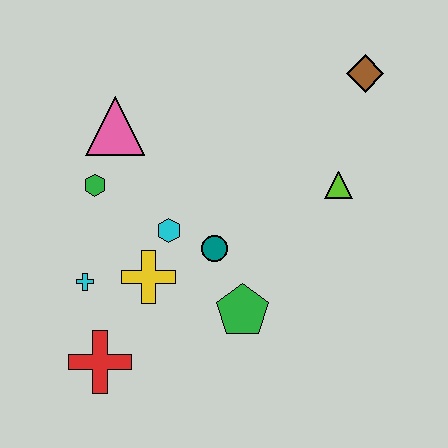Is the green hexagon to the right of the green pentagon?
No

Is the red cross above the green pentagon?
No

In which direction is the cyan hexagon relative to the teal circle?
The cyan hexagon is to the left of the teal circle.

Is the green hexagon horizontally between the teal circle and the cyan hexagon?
No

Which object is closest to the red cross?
The cyan cross is closest to the red cross.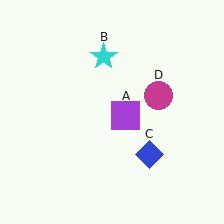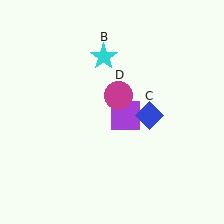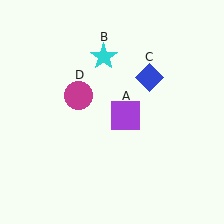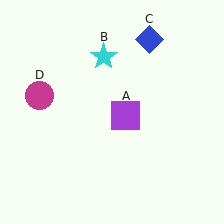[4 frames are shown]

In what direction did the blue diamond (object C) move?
The blue diamond (object C) moved up.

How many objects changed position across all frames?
2 objects changed position: blue diamond (object C), magenta circle (object D).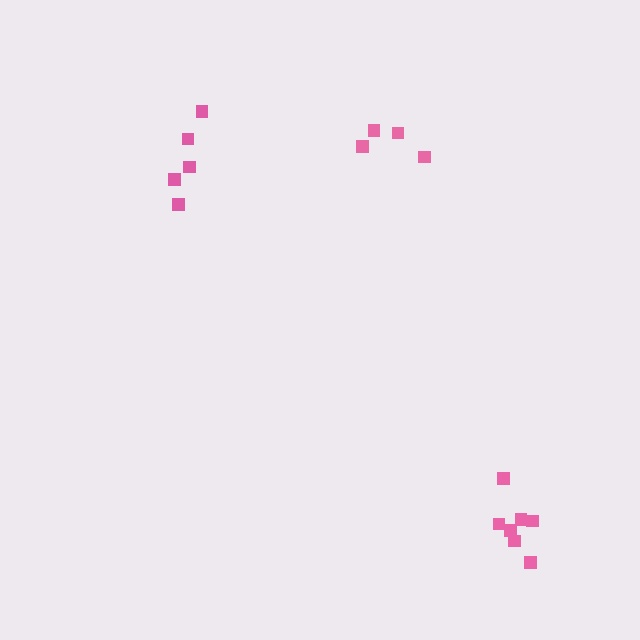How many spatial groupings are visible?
There are 3 spatial groupings.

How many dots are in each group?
Group 1: 5 dots, Group 2: 7 dots, Group 3: 5 dots (17 total).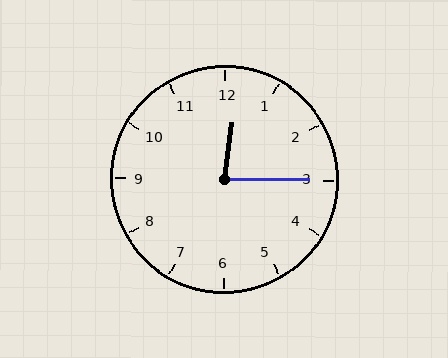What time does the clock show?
12:15.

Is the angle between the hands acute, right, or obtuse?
It is acute.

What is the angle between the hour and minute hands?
Approximately 82 degrees.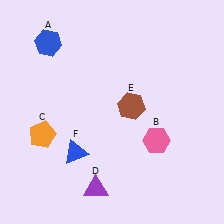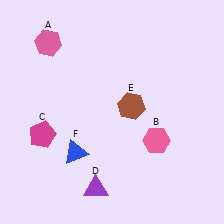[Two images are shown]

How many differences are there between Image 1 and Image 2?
There are 2 differences between the two images.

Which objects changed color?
A changed from blue to pink. C changed from orange to magenta.